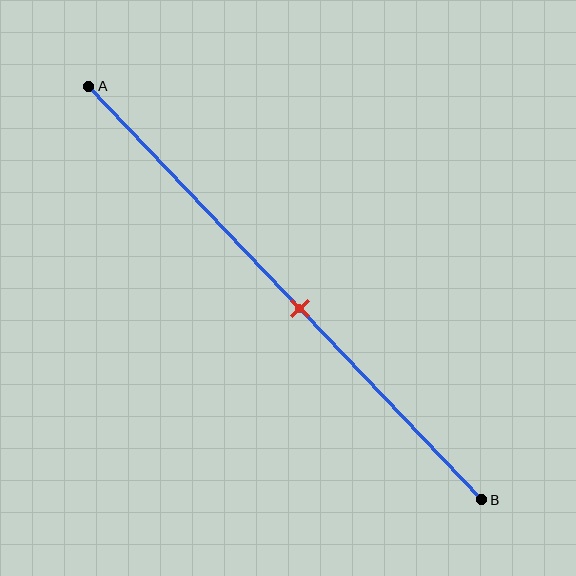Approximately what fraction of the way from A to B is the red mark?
The red mark is approximately 55% of the way from A to B.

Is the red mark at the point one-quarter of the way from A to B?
No, the mark is at about 55% from A, not at the 25% one-quarter point.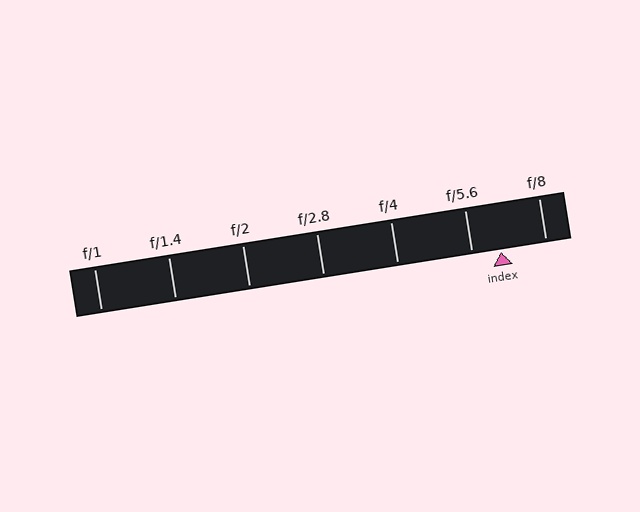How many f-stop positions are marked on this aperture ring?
There are 7 f-stop positions marked.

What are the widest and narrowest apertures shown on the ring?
The widest aperture shown is f/1 and the narrowest is f/8.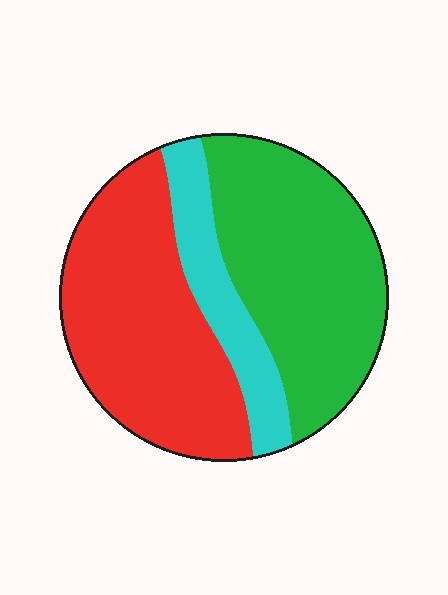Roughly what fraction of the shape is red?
Red covers about 40% of the shape.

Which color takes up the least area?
Cyan, at roughly 15%.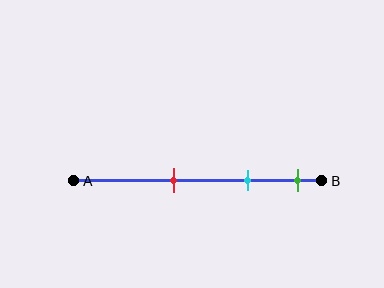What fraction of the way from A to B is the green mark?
The green mark is approximately 90% (0.9) of the way from A to B.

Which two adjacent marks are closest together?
The cyan and green marks are the closest adjacent pair.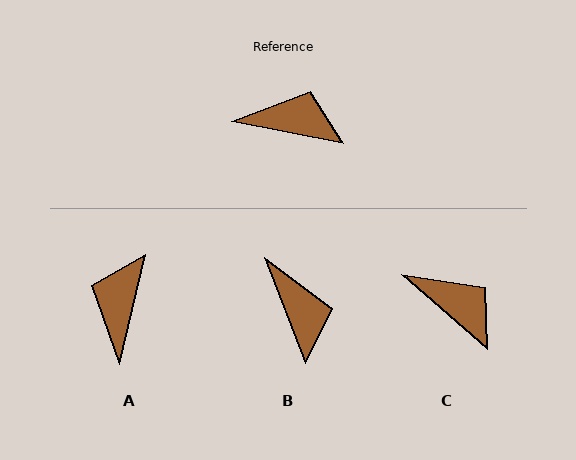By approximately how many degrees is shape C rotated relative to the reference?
Approximately 30 degrees clockwise.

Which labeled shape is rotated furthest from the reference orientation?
A, about 88 degrees away.